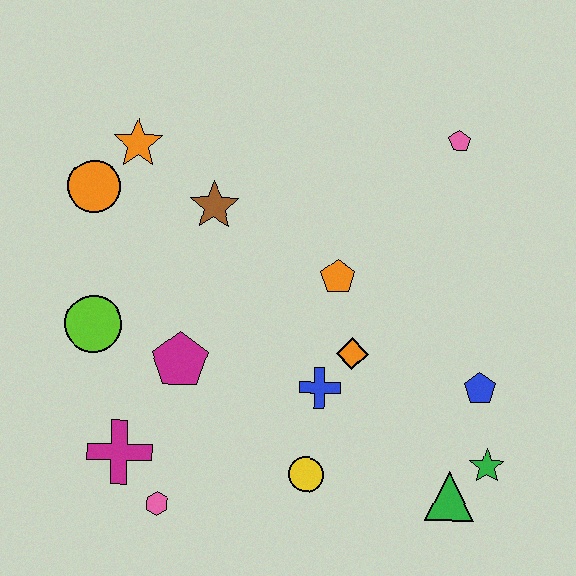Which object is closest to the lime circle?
The magenta pentagon is closest to the lime circle.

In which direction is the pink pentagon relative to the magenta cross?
The pink pentagon is to the right of the magenta cross.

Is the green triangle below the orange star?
Yes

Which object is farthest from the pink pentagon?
The pink hexagon is farthest from the pink pentagon.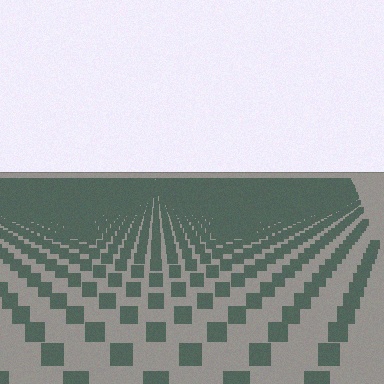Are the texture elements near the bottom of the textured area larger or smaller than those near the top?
Larger. Near the bottom, elements are closer to the viewer and appear at a bigger on-screen size.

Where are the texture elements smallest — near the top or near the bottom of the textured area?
Near the top.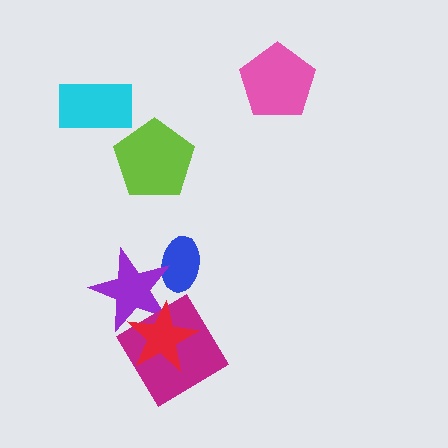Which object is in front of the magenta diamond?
The red star is in front of the magenta diamond.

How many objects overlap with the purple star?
3 objects overlap with the purple star.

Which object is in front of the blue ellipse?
The purple star is in front of the blue ellipse.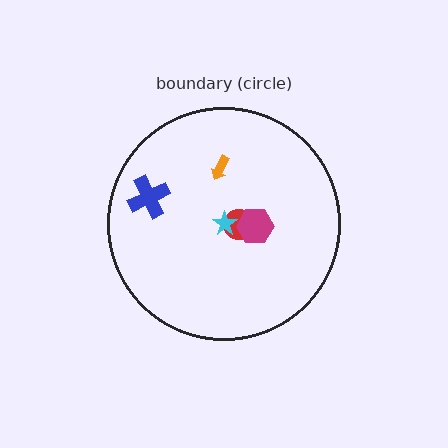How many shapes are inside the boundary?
5 inside, 0 outside.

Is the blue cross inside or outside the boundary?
Inside.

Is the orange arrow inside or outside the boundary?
Inside.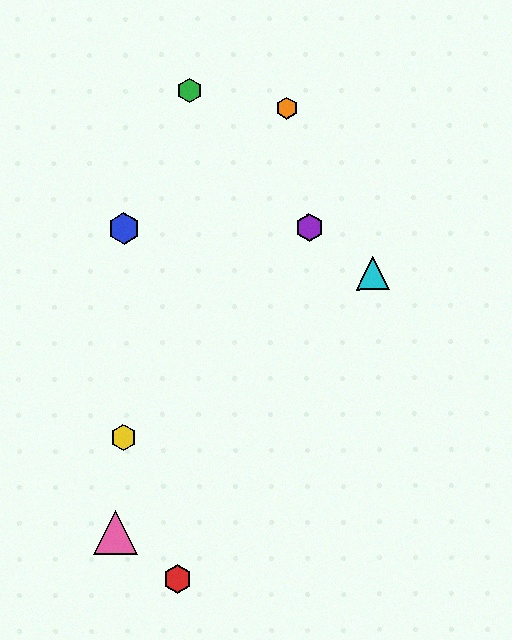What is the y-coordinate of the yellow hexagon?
The yellow hexagon is at y≈437.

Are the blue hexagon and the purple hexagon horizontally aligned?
Yes, both are at y≈228.